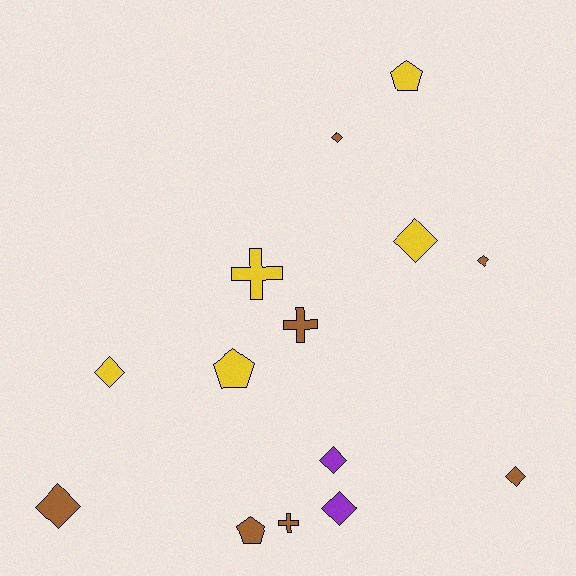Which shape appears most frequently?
Diamond, with 8 objects.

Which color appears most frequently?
Brown, with 7 objects.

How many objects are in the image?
There are 14 objects.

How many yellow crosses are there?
There is 1 yellow cross.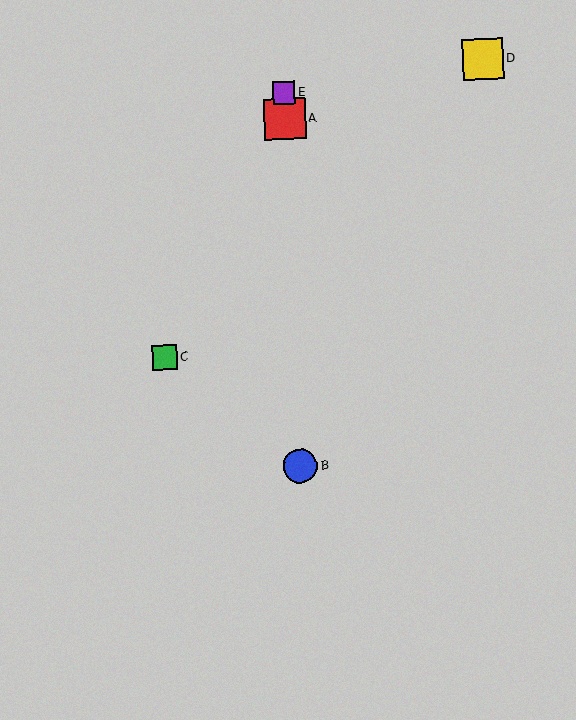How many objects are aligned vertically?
3 objects (A, B, E) are aligned vertically.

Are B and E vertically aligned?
Yes, both are at x≈300.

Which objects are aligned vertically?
Objects A, B, E are aligned vertically.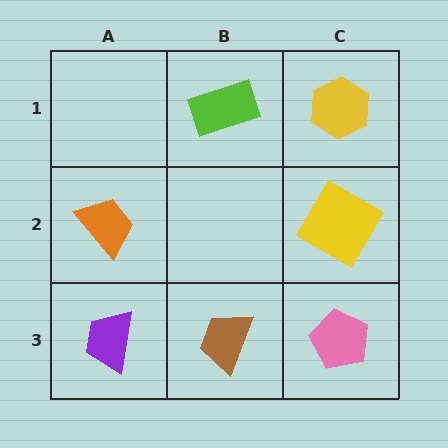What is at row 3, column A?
A purple trapezoid.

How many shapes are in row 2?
2 shapes.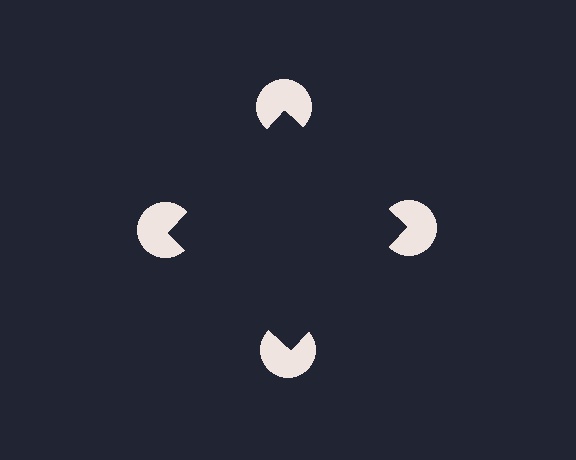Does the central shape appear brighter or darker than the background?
It typically appears slightly darker than the background, even though no actual brightness change is drawn.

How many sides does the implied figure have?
4 sides.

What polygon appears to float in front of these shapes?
An illusory square — its edges are inferred from the aligned wedge cuts in the pac-man discs, not physically drawn.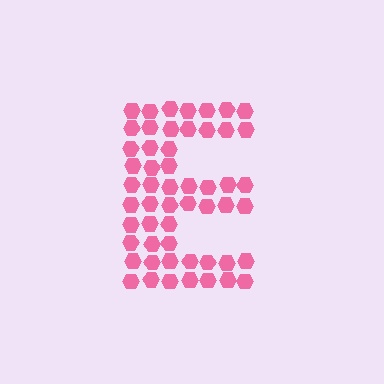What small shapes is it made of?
It is made of small hexagons.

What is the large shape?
The large shape is the letter E.